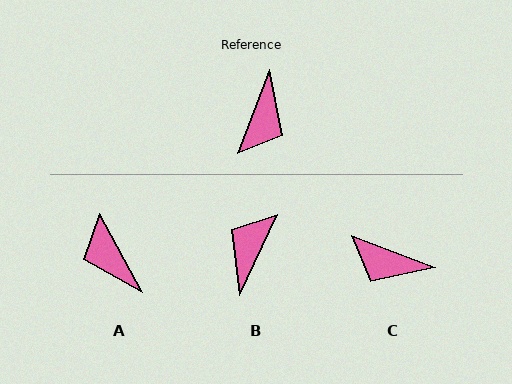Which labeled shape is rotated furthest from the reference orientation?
B, about 175 degrees away.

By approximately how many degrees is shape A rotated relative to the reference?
Approximately 131 degrees clockwise.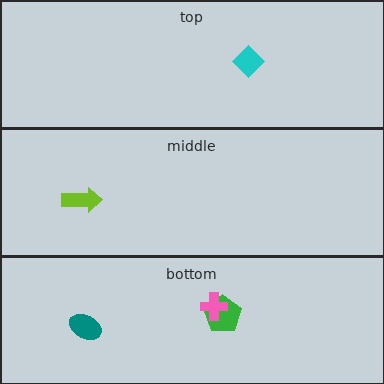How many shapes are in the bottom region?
3.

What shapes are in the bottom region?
The green pentagon, the teal ellipse, the pink cross.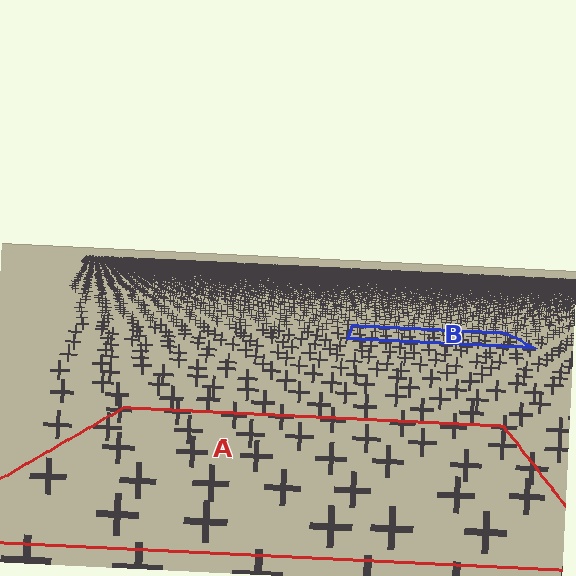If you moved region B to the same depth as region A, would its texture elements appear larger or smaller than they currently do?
They would appear larger. At a closer depth, the same texture elements are projected at a bigger on-screen size.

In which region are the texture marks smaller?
The texture marks are smaller in region B, because it is farther away.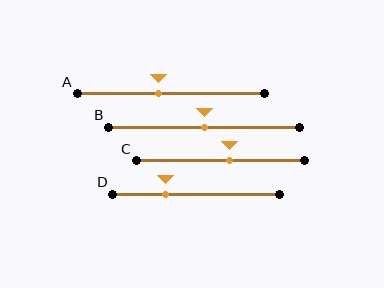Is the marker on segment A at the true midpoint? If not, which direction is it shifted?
No, the marker on segment A is shifted to the left by about 7% of the segment length.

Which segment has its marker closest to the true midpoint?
Segment B has its marker closest to the true midpoint.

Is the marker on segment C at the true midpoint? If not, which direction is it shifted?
No, the marker on segment C is shifted to the right by about 5% of the segment length.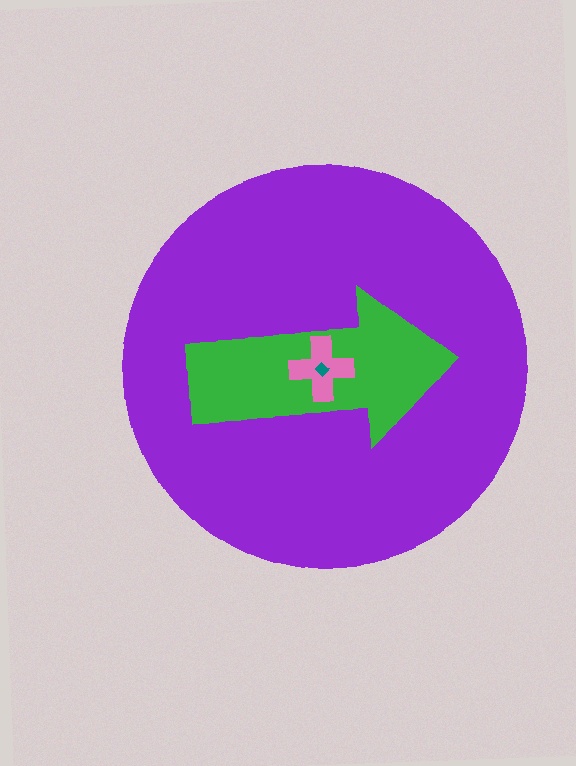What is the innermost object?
The teal diamond.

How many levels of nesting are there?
4.